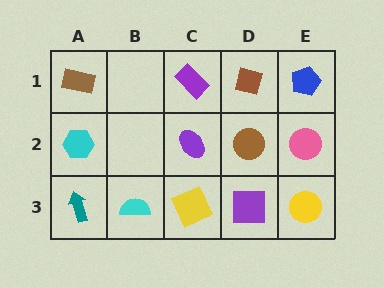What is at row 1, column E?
A blue pentagon.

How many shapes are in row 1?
4 shapes.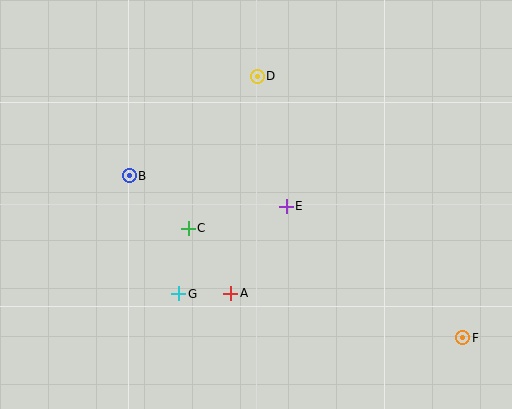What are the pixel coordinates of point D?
Point D is at (257, 76).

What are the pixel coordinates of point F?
Point F is at (463, 338).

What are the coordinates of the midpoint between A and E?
The midpoint between A and E is at (259, 250).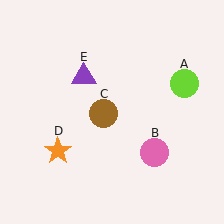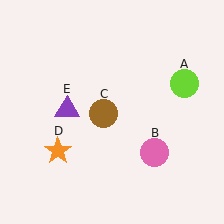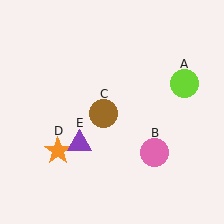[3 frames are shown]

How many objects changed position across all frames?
1 object changed position: purple triangle (object E).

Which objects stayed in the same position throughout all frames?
Lime circle (object A) and pink circle (object B) and brown circle (object C) and orange star (object D) remained stationary.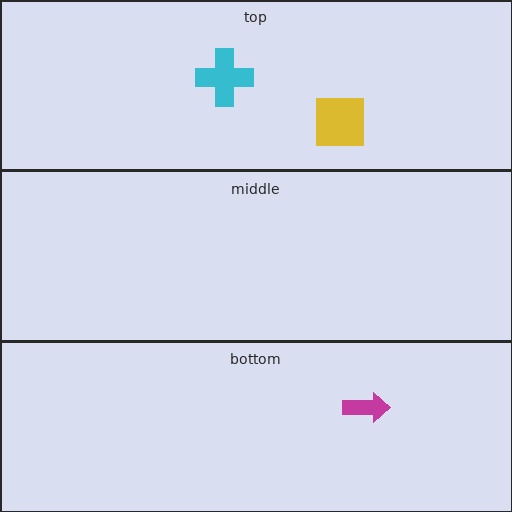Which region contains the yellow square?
The top region.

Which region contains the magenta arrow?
The bottom region.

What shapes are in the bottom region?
The magenta arrow.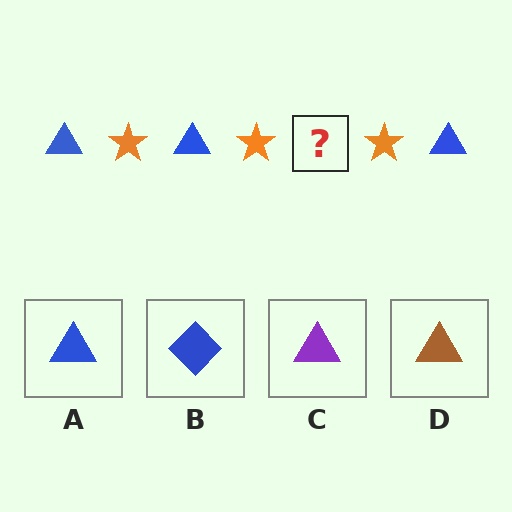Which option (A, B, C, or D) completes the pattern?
A.